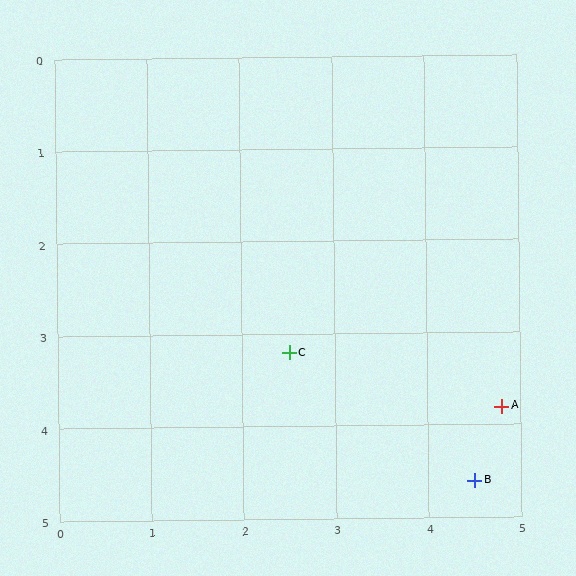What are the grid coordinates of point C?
Point C is at approximately (2.5, 3.2).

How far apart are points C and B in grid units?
Points C and B are about 2.4 grid units apart.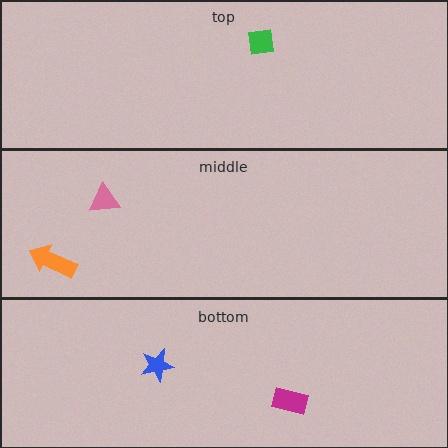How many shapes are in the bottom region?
2.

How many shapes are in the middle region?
2.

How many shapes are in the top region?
1.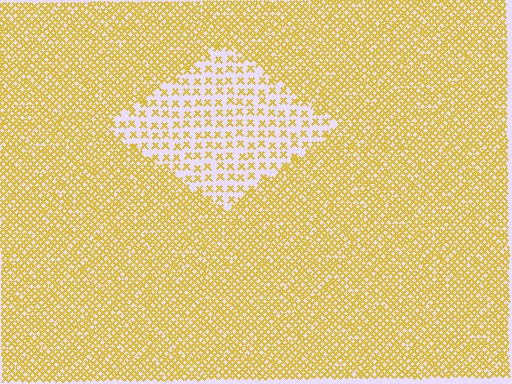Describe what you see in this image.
The image contains small yellow elements arranged at two different densities. A diamond-shaped region is visible where the elements are less densely packed than the surrounding area.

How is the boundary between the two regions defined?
The boundary is defined by a change in element density (approximately 2.5x ratio). All elements are the same color, size, and shape.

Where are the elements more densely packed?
The elements are more densely packed outside the diamond boundary.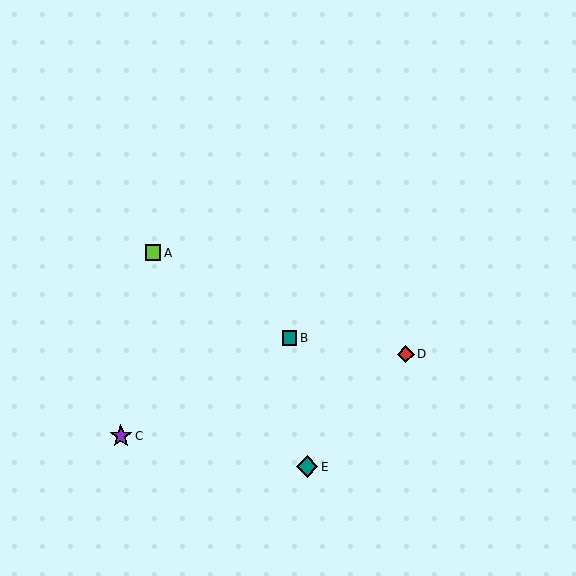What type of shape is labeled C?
Shape C is a purple star.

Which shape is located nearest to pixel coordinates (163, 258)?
The lime square (labeled A) at (153, 253) is nearest to that location.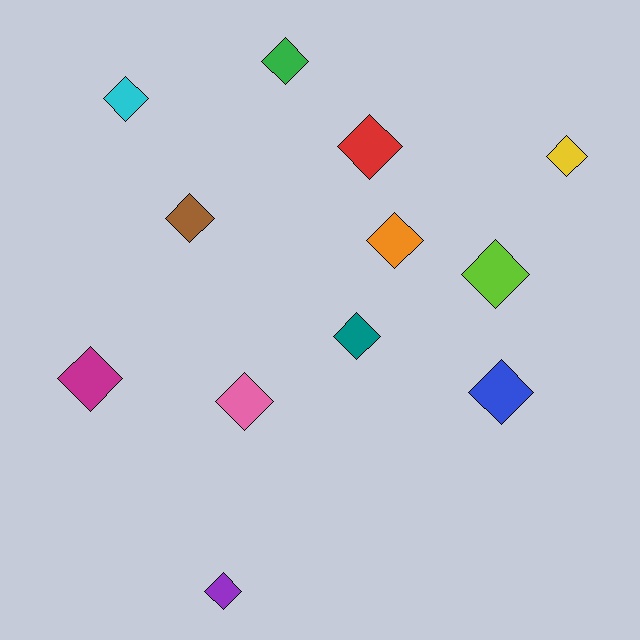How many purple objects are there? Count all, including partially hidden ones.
There is 1 purple object.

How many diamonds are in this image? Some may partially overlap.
There are 12 diamonds.